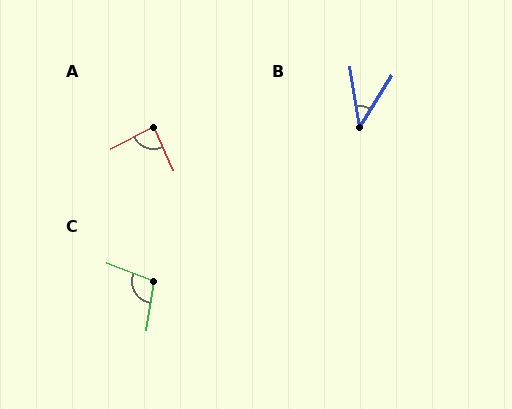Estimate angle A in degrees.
Approximately 87 degrees.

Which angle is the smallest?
B, at approximately 41 degrees.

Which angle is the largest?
C, at approximately 103 degrees.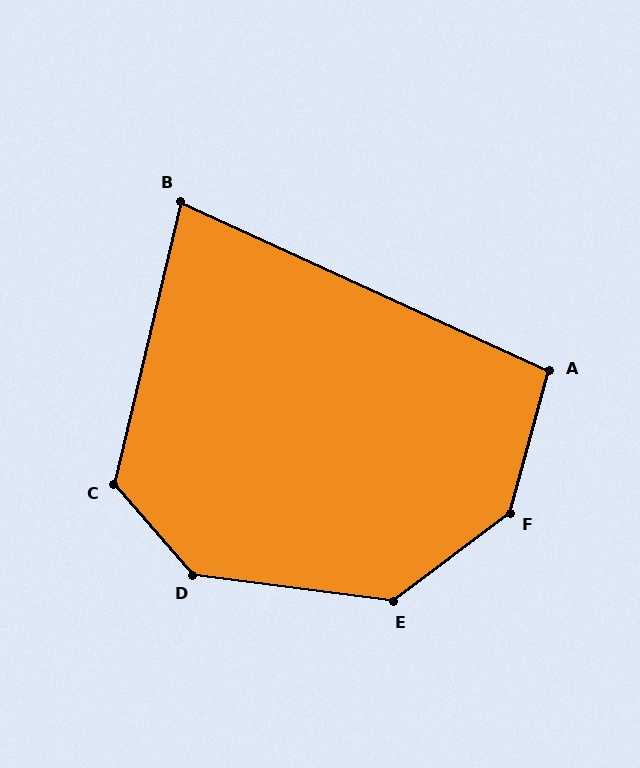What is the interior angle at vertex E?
Approximately 135 degrees (obtuse).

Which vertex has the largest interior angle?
F, at approximately 143 degrees.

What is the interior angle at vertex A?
Approximately 99 degrees (obtuse).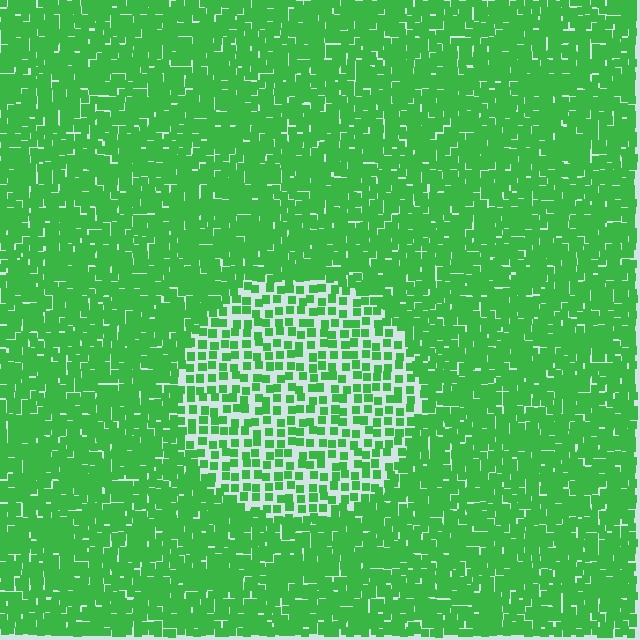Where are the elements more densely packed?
The elements are more densely packed outside the circle boundary.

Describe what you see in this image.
The image contains small green elements arranged at two different densities. A circle-shaped region is visible where the elements are less densely packed than the surrounding area.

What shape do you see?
I see a circle.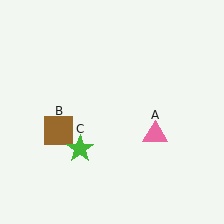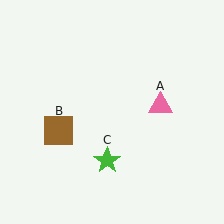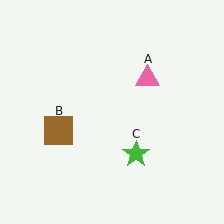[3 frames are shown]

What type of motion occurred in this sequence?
The pink triangle (object A), green star (object C) rotated counterclockwise around the center of the scene.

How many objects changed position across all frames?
2 objects changed position: pink triangle (object A), green star (object C).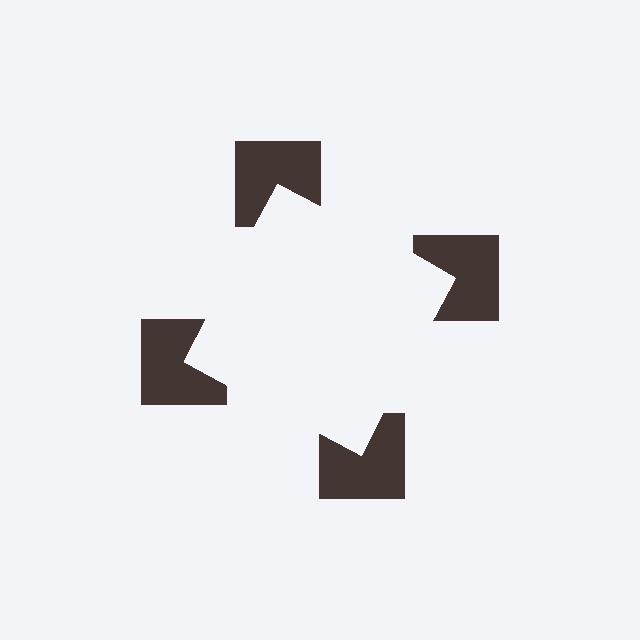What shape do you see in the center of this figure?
An illusory square — its edges are inferred from the aligned wedge cuts in the notched squares, not physically drawn.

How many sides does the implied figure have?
4 sides.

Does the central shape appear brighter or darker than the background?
It typically appears slightly brighter than the background, even though no actual brightness change is drawn.